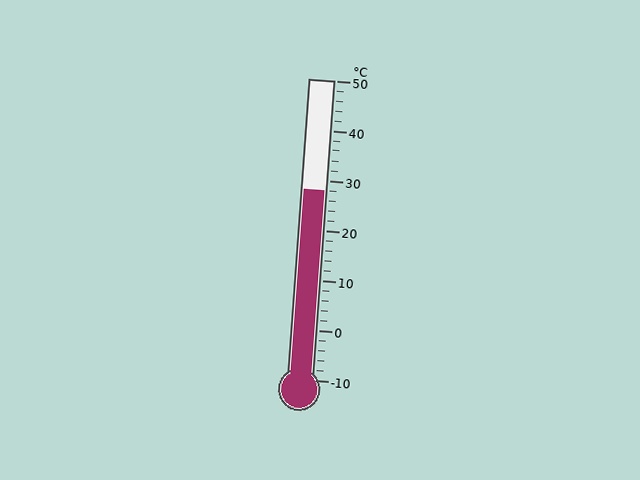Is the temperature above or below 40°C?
The temperature is below 40°C.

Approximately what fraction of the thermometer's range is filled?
The thermometer is filled to approximately 65% of its range.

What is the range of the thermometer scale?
The thermometer scale ranges from -10°C to 50°C.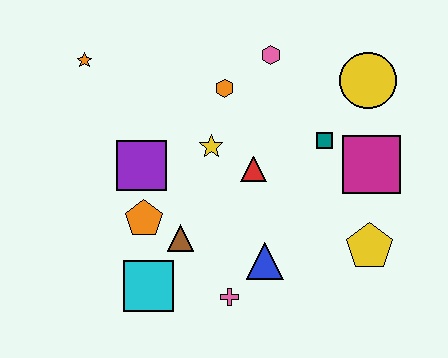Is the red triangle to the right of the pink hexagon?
No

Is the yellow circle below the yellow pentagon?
No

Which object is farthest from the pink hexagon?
The cyan square is farthest from the pink hexagon.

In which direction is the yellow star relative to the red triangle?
The yellow star is to the left of the red triangle.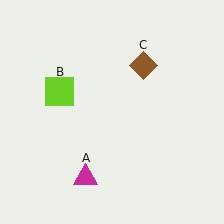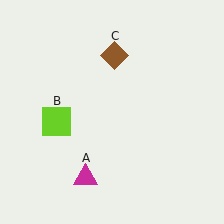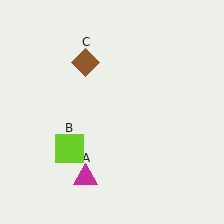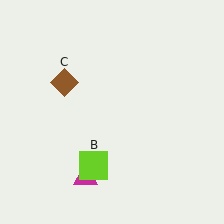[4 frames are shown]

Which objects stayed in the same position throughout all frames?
Magenta triangle (object A) remained stationary.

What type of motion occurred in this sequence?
The lime square (object B), brown diamond (object C) rotated counterclockwise around the center of the scene.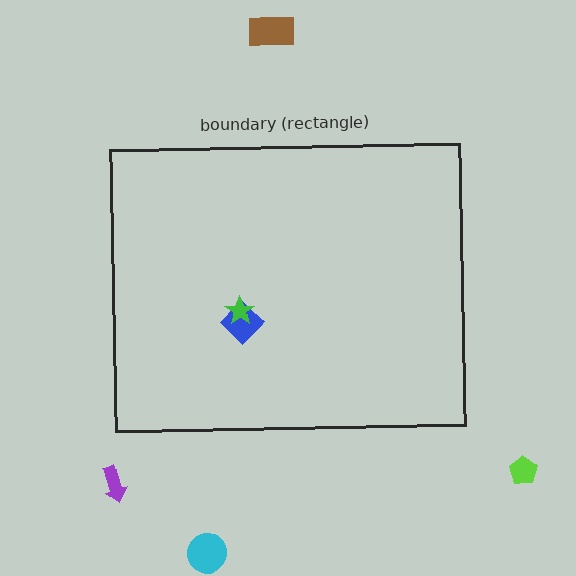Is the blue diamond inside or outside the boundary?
Inside.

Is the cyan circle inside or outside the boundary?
Outside.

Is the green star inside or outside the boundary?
Inside.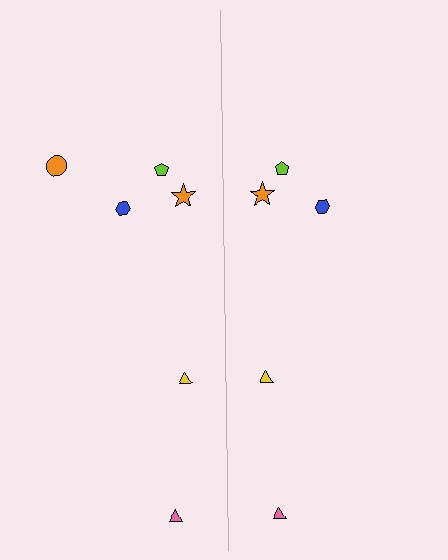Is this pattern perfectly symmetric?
No, the pattern is not perfectly symmetric. A orange circle is missing from the right side.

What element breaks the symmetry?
A orange circle is missing from the right side.